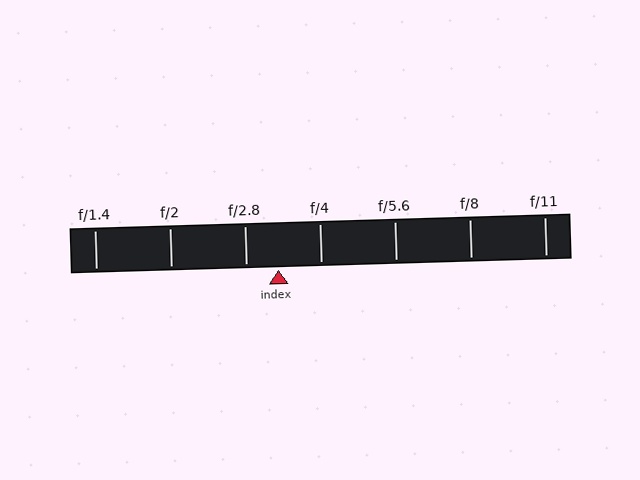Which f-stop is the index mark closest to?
The index mark is closest to f/2.8.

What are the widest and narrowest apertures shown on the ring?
The widest aperture shown is f/1.4 and the narrowest is f/11.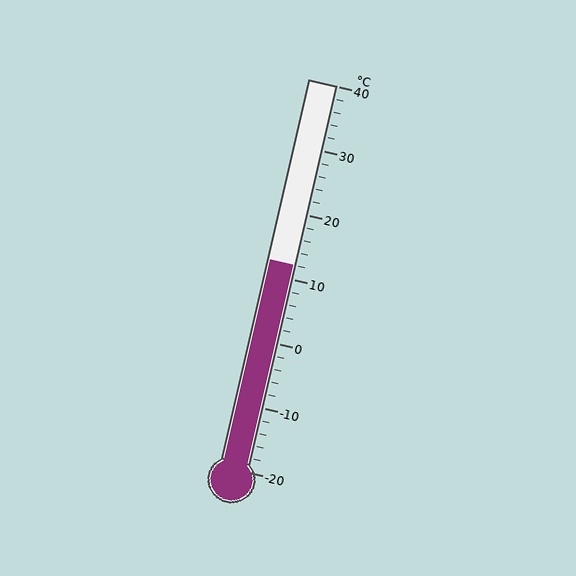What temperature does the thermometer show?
The thermometer shows approximately 12°C.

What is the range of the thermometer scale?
The thermometer scale ranges from -20°C to 40°C.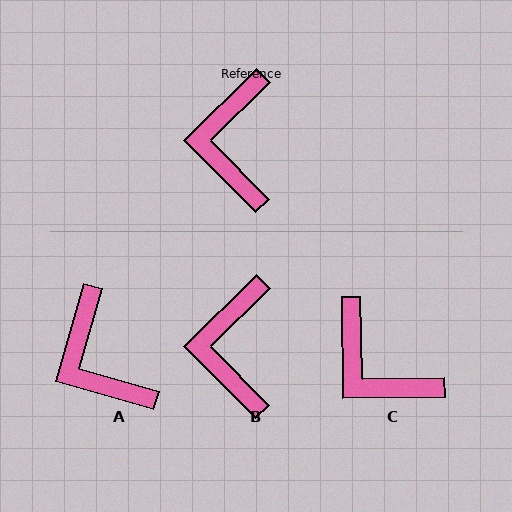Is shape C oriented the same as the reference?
No, it is off by about 46 degrees.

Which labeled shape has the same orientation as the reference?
B.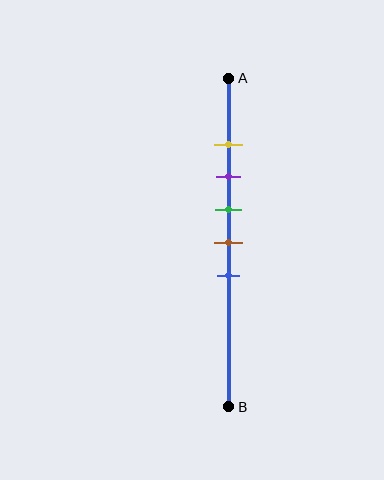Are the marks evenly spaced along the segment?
Yes, the marks are approximately evenly spaced.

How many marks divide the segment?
There are 5 marks dividing the segment.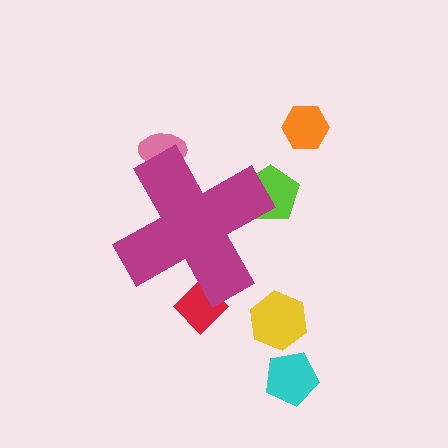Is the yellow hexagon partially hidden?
No, the yellow hexagon is fully visible.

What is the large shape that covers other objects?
A magenta cross.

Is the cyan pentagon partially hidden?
No, the cyan pentagon is fully visible.